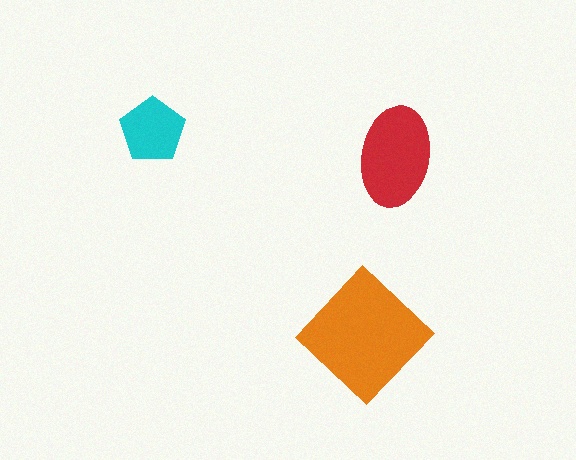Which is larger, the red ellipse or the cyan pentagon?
The red ellipse.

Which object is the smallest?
The cyan pentagon.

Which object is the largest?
The orange diamond.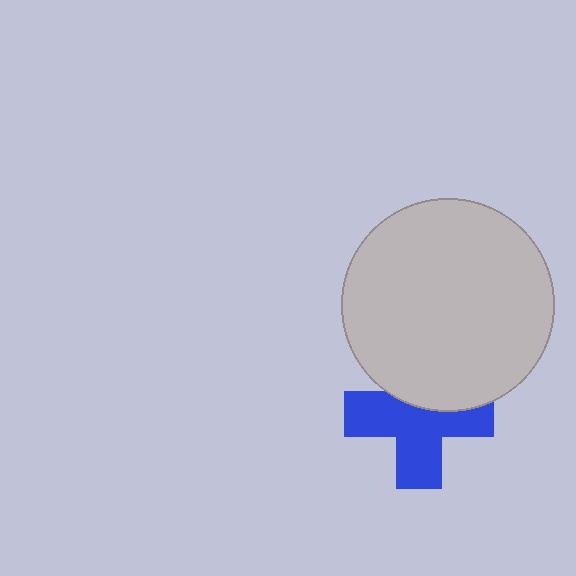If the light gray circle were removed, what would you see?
You would see the complete blue cross.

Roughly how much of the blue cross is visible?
Most of it is visible (roughly 65%).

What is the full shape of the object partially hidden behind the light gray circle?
The partially hidden object is a blue cross.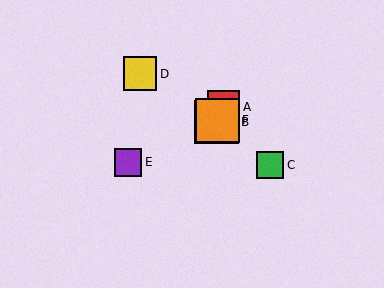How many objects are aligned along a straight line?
3 objects (A, B, F) are aligned along a straight line.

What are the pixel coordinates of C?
Object C is at (270, 165).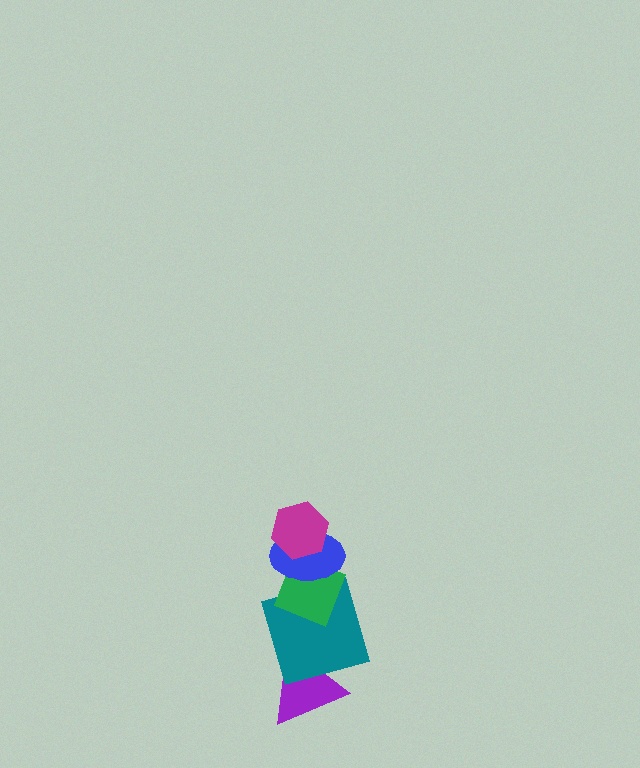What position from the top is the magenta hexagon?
The magenta hexagon is 1st from the top.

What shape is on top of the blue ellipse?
The magenta hexagon is on top of the blue ellipse.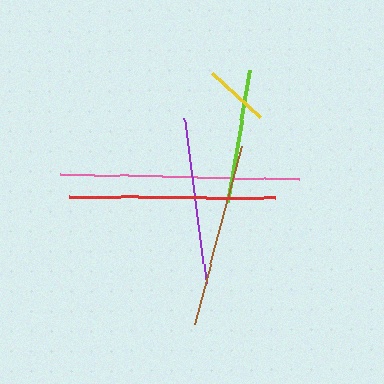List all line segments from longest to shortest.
From longest to shortest: pink, red, brown, purple, lime, yellow.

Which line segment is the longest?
The pink line is the longest at approximately 238 pixels.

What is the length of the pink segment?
The pink segment is approximately 238 pixels long.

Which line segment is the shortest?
The yellow line is the shortest at approximately 65 pixels.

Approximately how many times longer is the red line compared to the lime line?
The red line is approximately 1.5 times the length of the lime line.